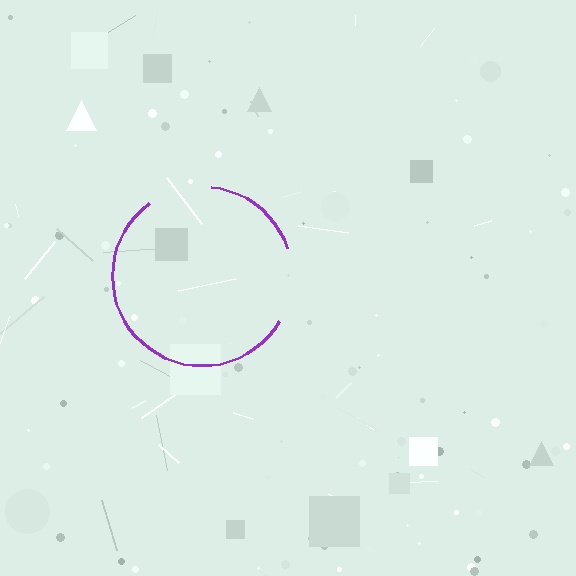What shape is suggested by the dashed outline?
The dashed outline suggests a circle.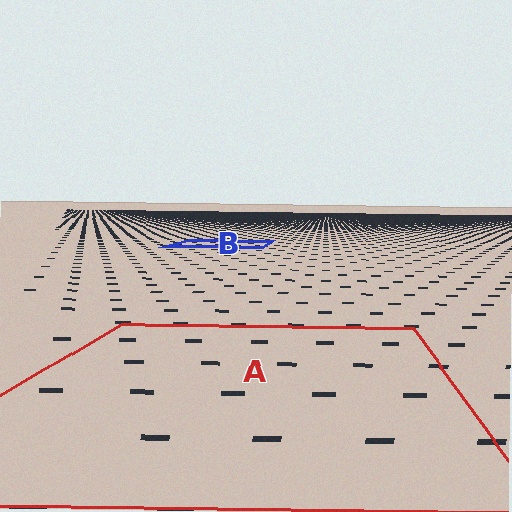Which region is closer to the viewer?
Region A is closer. The texture elements there are larger and more spread out.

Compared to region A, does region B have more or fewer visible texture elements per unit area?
Region B has more texture elements per unit area — they are packed more densely because it is farther away.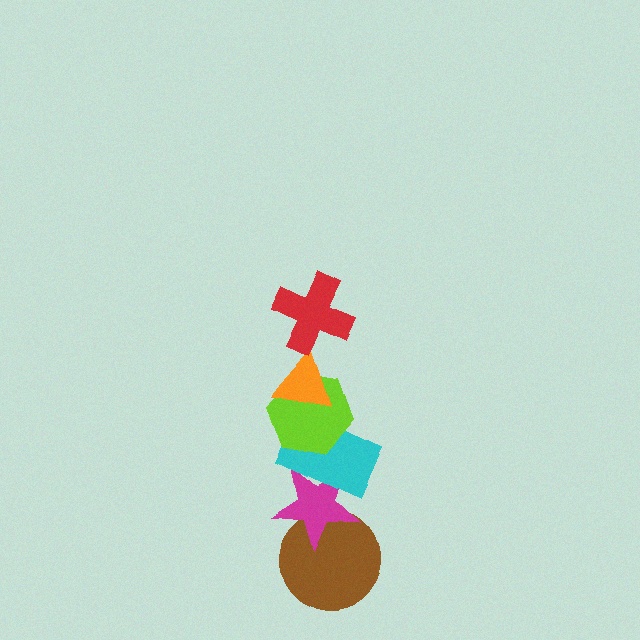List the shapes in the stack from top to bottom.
From top to bottom: the red cross, the orange triangle, the lime hexagon, the cyan rectangle, the magenta star, the brown circle.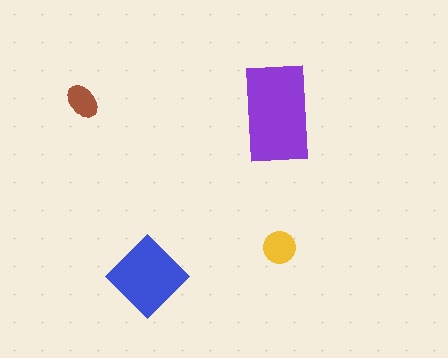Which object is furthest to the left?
The brown ellipse is leftmost.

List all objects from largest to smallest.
The purple rectangle, the blue diamond, the yellow circle, the brown ellipse.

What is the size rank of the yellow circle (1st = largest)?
3rd.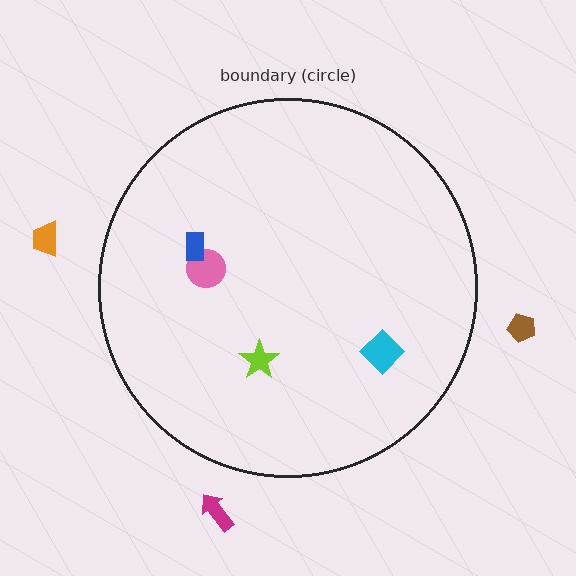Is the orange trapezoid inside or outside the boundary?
Outside.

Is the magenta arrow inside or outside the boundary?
Outside.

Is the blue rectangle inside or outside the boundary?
Inside.